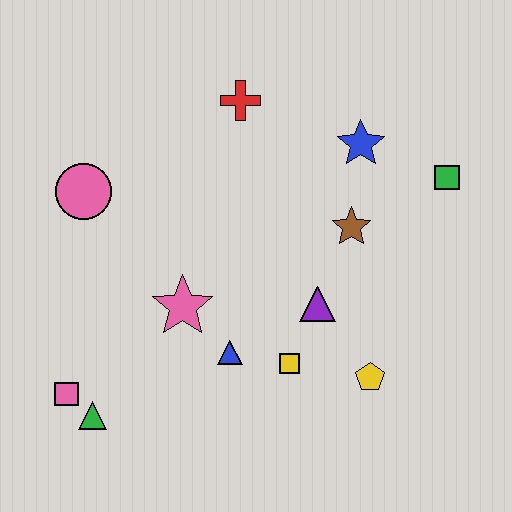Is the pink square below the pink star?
Yes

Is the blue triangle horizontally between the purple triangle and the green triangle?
Yes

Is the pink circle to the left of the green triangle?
Yes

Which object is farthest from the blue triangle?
The green square is farthest from the blue triangle.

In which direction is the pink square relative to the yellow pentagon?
The pink square is to the left of the yellow pentagon.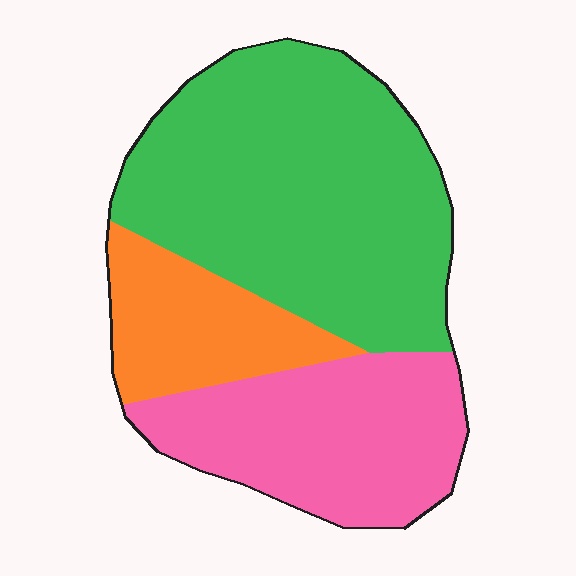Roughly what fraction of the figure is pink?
Pink covers 30% of the figure.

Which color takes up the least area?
Orange, at roughly 15%.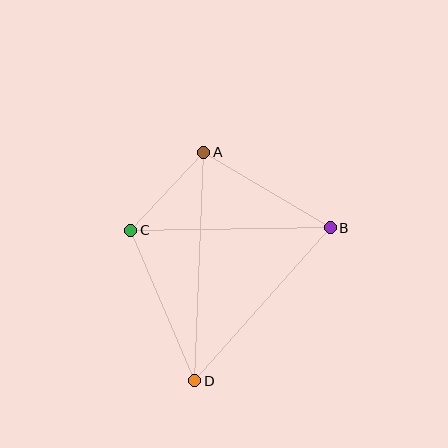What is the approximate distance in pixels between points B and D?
The distance between B and D is approximately 204 pixels.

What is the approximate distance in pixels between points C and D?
The distance between C and D is approximately 163 pixels.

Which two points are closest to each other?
Points A and C are closest to each other.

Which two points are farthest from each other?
Points A and D are farthest from each other.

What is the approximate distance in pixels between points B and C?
The distance between B and C is approximately 199 pixels.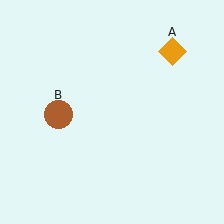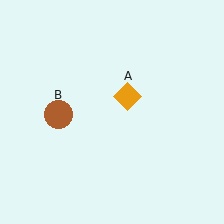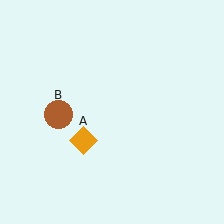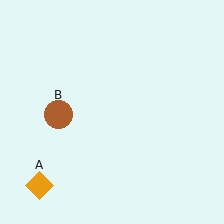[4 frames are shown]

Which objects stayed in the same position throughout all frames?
Brown circle (object B) remained stationary.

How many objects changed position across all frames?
1 object changed position: orange diamond (object A).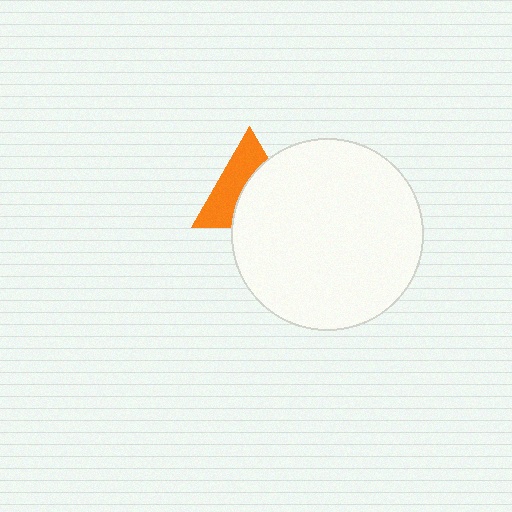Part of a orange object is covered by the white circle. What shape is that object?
It is a triangle.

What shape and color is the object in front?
The object in front is a white circle.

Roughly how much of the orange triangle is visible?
About half of it is visible (roughly 48%).